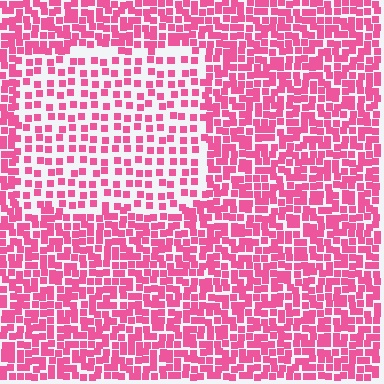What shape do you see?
I see a rectangle.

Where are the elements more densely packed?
The elements are more densely packed outside the rectangle boundary.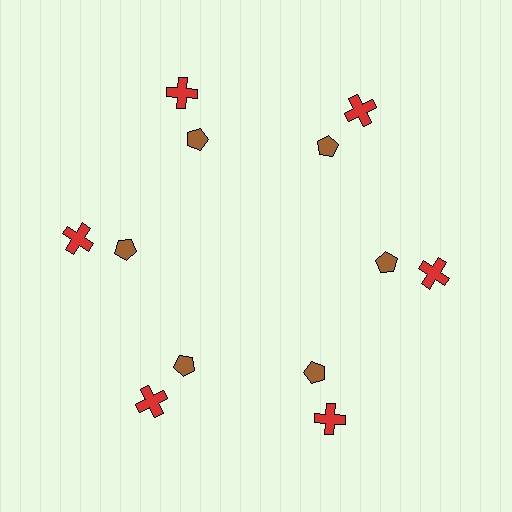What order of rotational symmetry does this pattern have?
This pattern has 6-fold rotational symmetry.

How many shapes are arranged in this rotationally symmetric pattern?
There are 12 shapes, arranged in 6 groups of 2.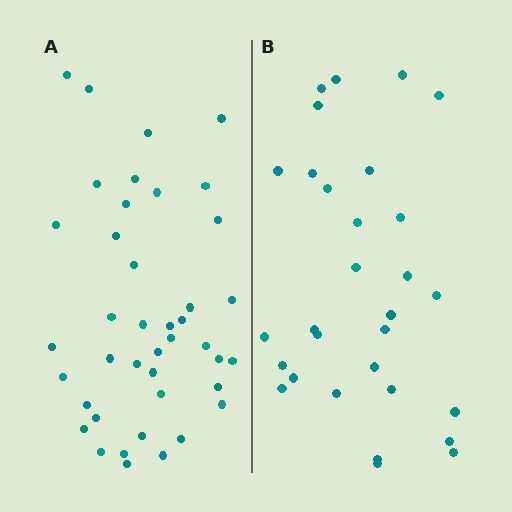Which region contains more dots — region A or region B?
Region A (the left region) has more dots.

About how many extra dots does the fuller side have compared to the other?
Region A has roughly 12 or so more dots than region B.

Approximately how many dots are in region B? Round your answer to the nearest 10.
About 30 dots.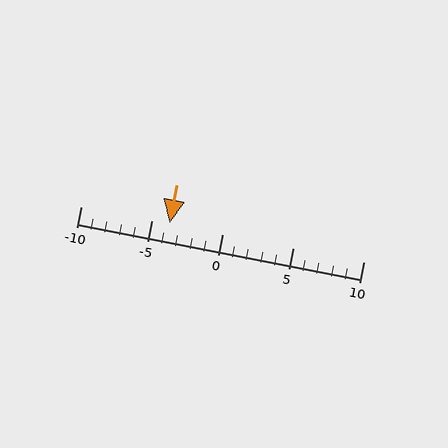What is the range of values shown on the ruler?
The ruler shows values from -10 to 10.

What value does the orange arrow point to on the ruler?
The orange arrow points to approximately -4.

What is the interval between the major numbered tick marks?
The major tick marks are spaced 5 units apart.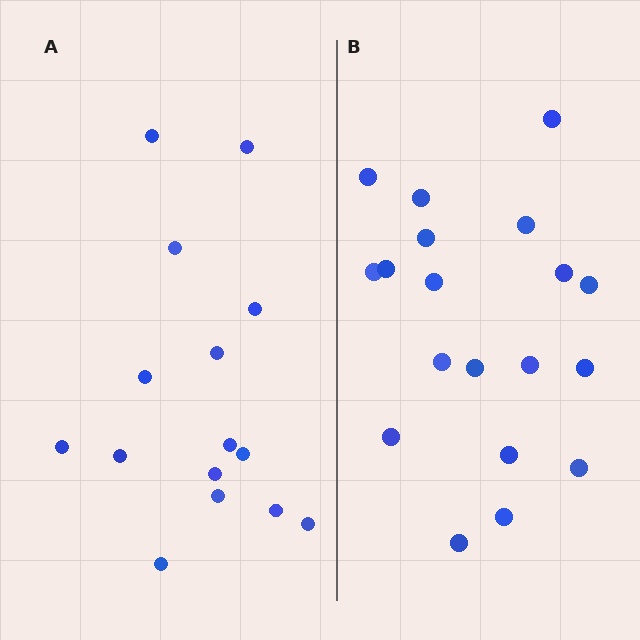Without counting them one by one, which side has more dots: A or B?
Region B (the right region) has more dots.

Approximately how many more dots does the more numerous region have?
Region B has about 4 more dots than region A.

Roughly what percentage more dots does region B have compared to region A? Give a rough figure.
About 25% more.